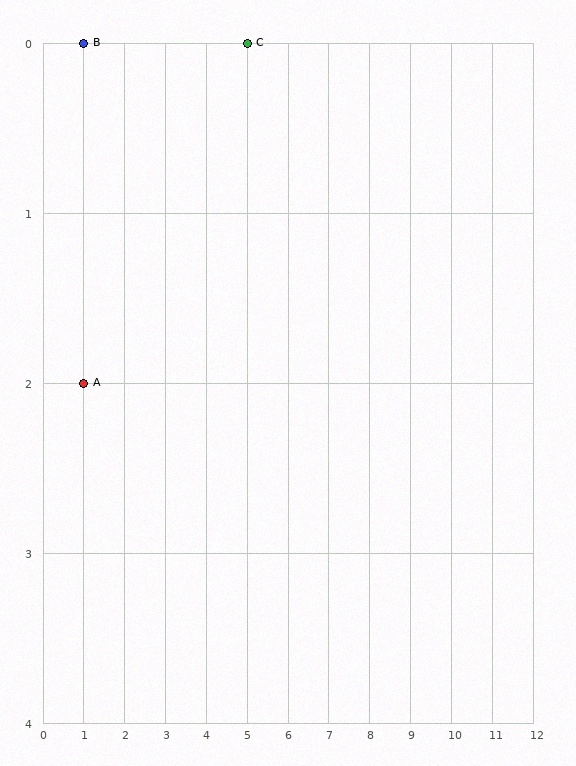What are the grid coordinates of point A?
Point A is at grid coordinates (1, 2).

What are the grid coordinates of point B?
Point B is at grid coordinates (1, 0).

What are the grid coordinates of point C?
Point C is at grid coordinates (5, 0).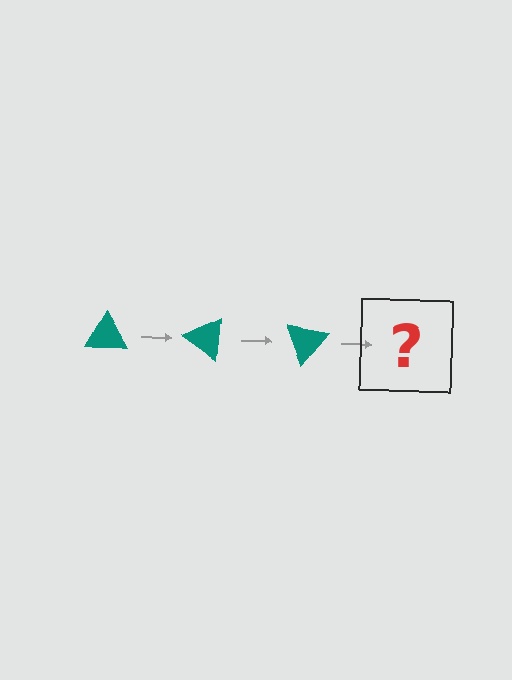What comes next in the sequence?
The next element should be a teal triangle rotated 105 degrees.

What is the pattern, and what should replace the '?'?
The pattern is that the triangle rotates 35 degrees each step. The '?' should be a teal triangle rotated 105 degrees.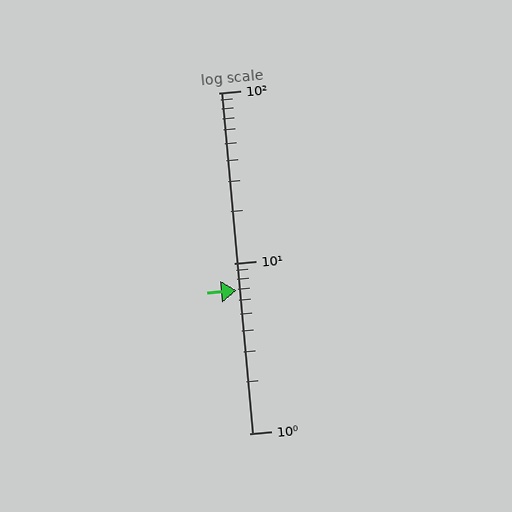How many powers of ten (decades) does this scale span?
The scale spans 2 decades, from 1 to 100.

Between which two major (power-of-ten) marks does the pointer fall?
The pointer is between 1 and 10.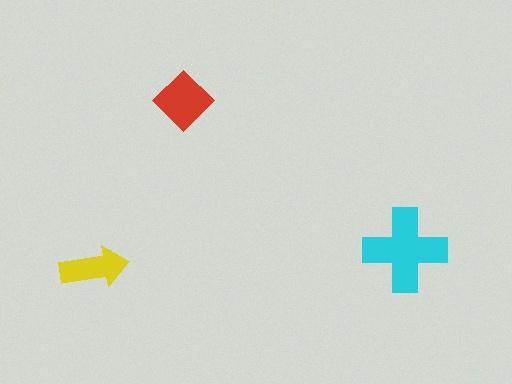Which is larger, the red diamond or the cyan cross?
The cyan cross.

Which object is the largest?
The cyan cross.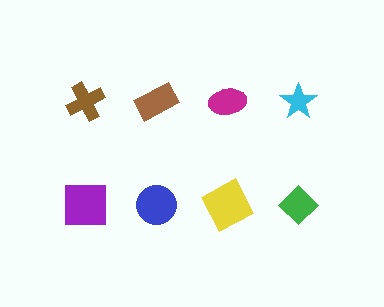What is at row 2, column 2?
A blue circle.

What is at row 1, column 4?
A cyan star.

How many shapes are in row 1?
4 shapes.